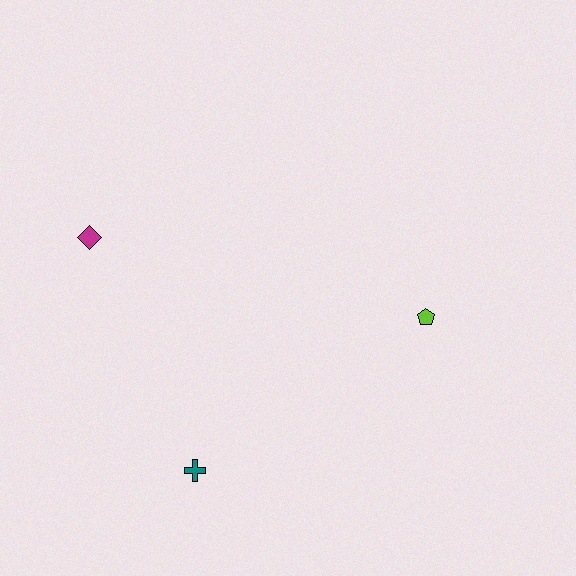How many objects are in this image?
There are 3 objects.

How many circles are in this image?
There are no circles.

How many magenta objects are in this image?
There is 1 magenta object.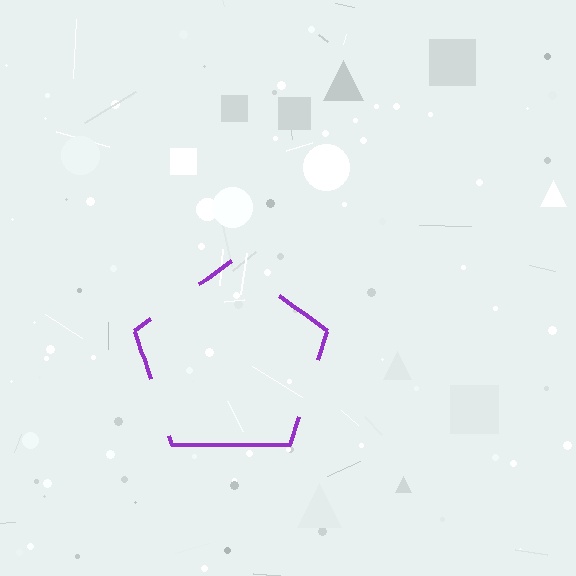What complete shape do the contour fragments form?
The contour fragments form a pentagon.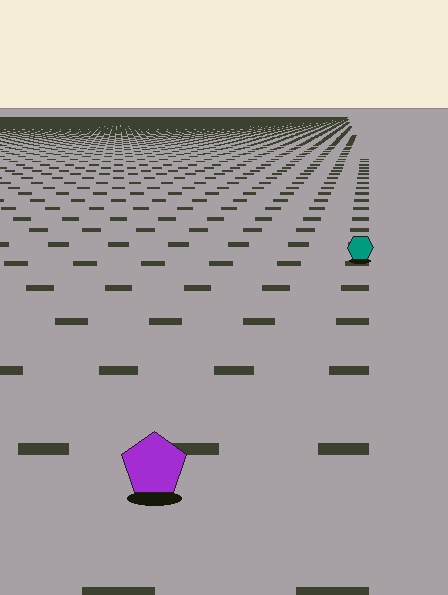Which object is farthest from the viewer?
The teal hexagon is farthest from the viewer. It appears smaller and the ground texture around it is denser.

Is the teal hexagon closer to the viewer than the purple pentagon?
No. The purple pentagon is closer — you can tell from the texture gradient: the ground texture is coarser near it.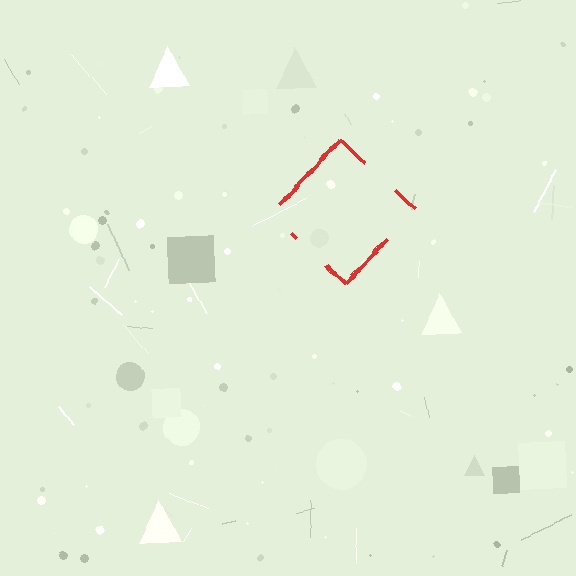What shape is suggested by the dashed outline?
The dashed outline suggests a diamond.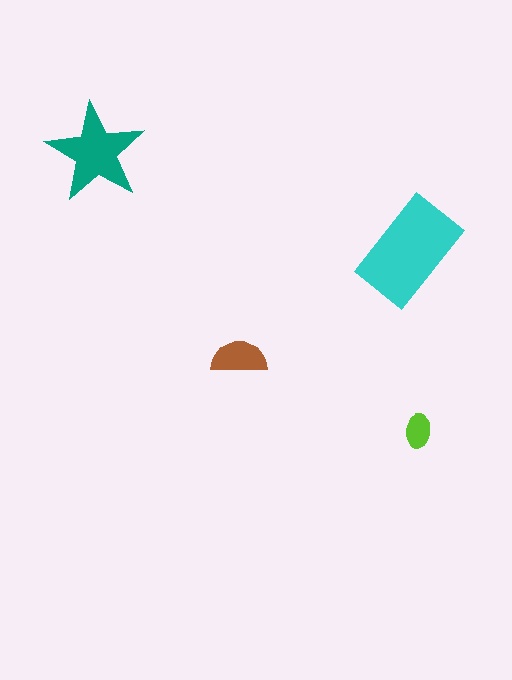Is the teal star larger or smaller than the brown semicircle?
Larger.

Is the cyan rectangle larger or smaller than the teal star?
Larger.